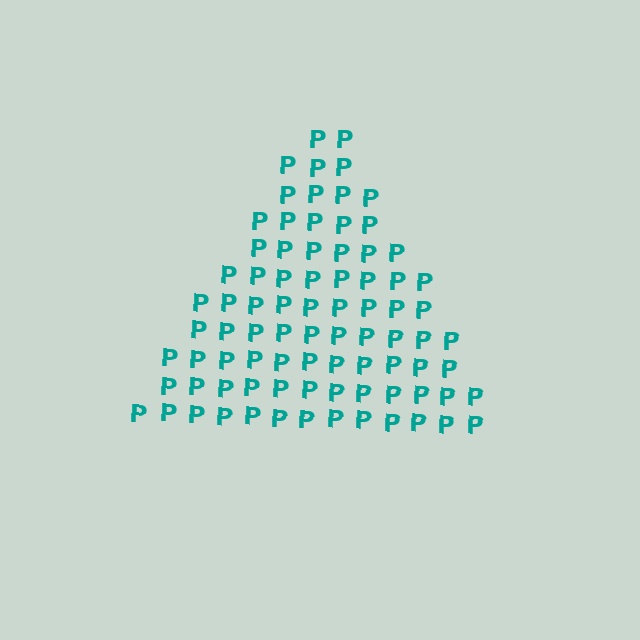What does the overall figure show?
The overall figure shows a triangle.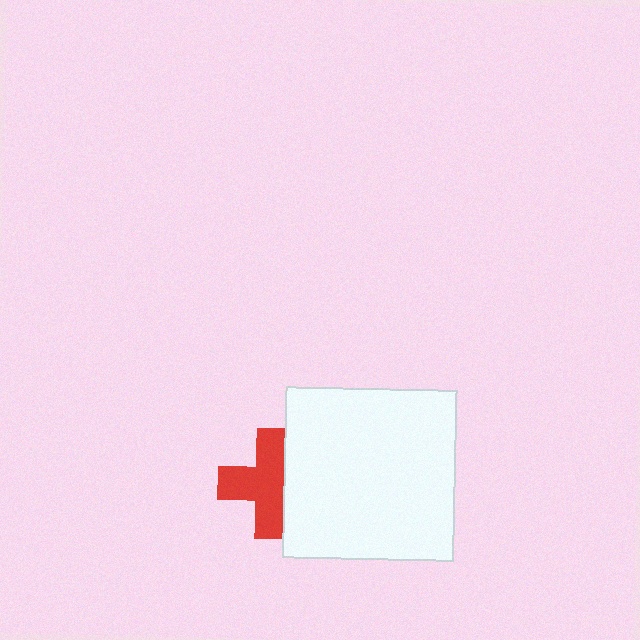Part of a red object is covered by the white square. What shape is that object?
It is a cross.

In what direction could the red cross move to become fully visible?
The red cross could move left. That would shift it out from behind the white square entirely.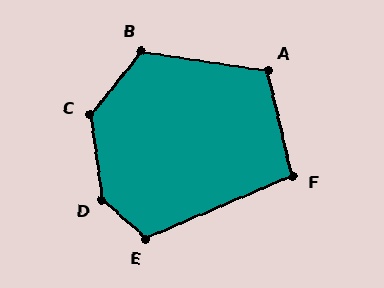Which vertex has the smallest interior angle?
F, at approximately 100 degrees.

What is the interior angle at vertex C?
Approximately 134 degrees (obtuse).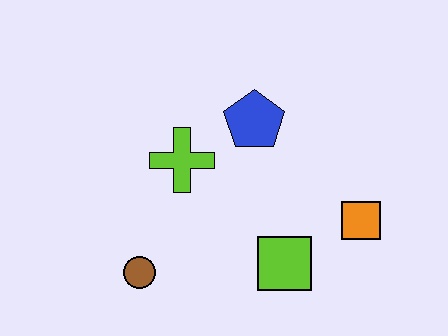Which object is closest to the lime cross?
The blue pentagon is closest to the lime cross.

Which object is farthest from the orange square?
The brown circle is farthest from the orange square.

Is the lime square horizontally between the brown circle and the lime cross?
No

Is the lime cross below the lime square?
No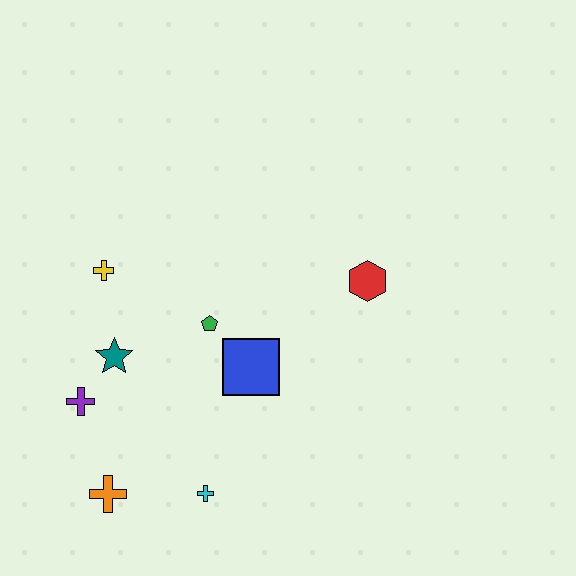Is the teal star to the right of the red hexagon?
No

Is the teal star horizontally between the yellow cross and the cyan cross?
Yes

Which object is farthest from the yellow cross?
The red hexagon is farthest from the yellow cross.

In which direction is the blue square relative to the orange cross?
The blue square is to the right of the orange cross.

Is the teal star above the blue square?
Yes